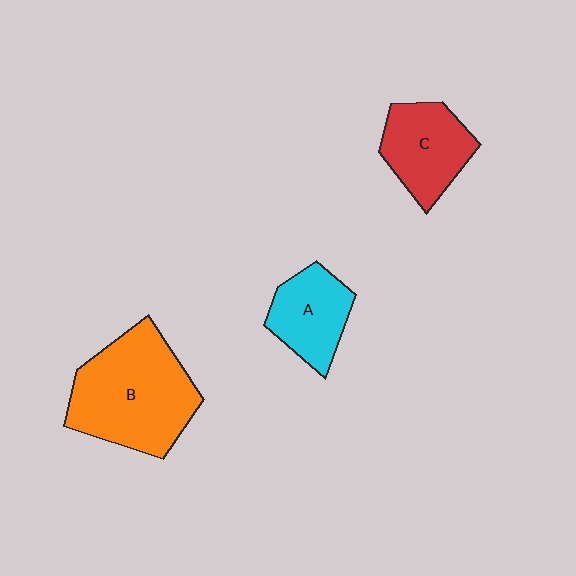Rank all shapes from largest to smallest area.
From largest to smallest: B (orange), C (red), A (cyan).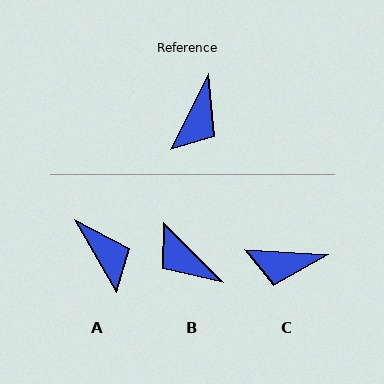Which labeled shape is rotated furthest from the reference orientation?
B, about 108 degrees away.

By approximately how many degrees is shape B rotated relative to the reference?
Approximately 108 degrees clockwise.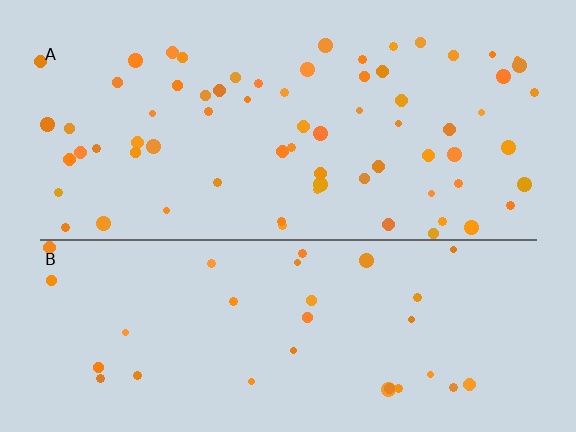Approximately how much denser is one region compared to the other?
Approximately 2.1× — region A over region B.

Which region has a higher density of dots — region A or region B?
A (the top).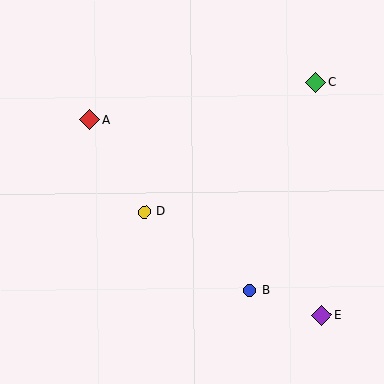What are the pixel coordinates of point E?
Point E is at (322, 316).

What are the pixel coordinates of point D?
Point D is at (145, 212).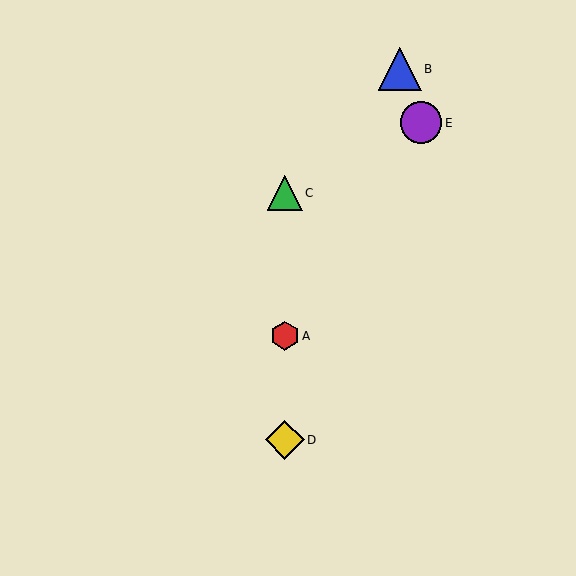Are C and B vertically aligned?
No, C is at x≈285 and B is at x≈400.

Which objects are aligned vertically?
Objects A, C, D are aligned vertically.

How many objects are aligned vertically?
3 objects (A, C, D) are aligned vertically.